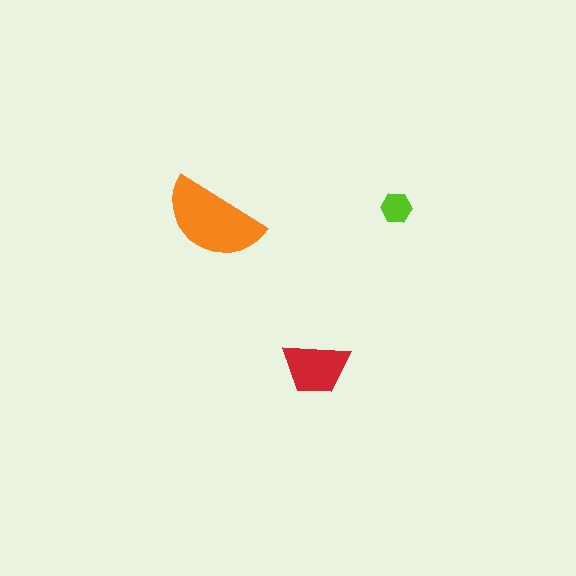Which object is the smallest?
The lime hexagon.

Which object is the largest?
The orange semicircle.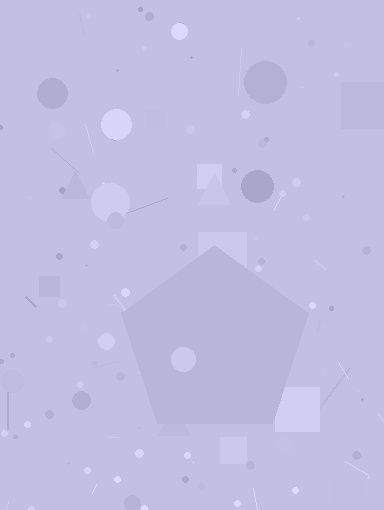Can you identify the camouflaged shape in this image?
The camouflaged shape is a pentagon.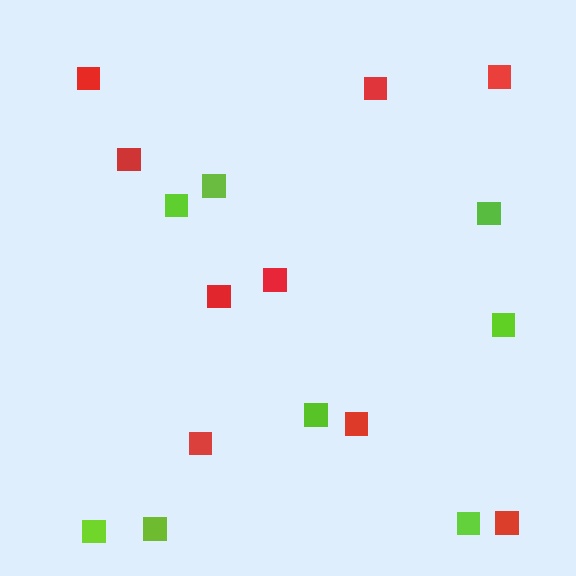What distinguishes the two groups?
There are 2 groups: one group of lime squares (8) and one group of red squares (9).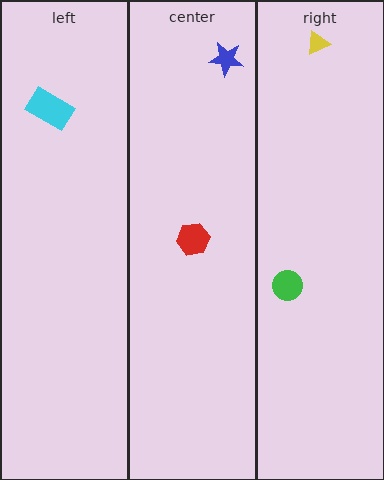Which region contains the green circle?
The right region.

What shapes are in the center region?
The blue star, the red hexagon.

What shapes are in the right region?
The yellow triangle, the green circle.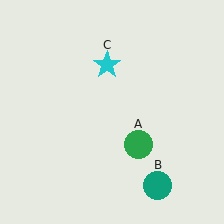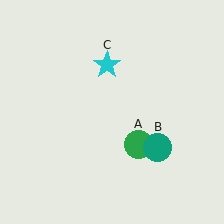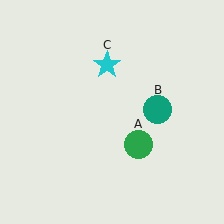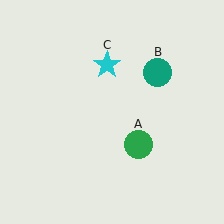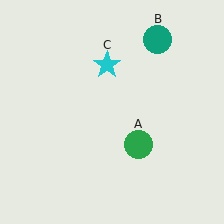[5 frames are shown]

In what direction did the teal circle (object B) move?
The teal circle (object B) moved up.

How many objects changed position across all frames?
1 object changed position: teal circle (object B).